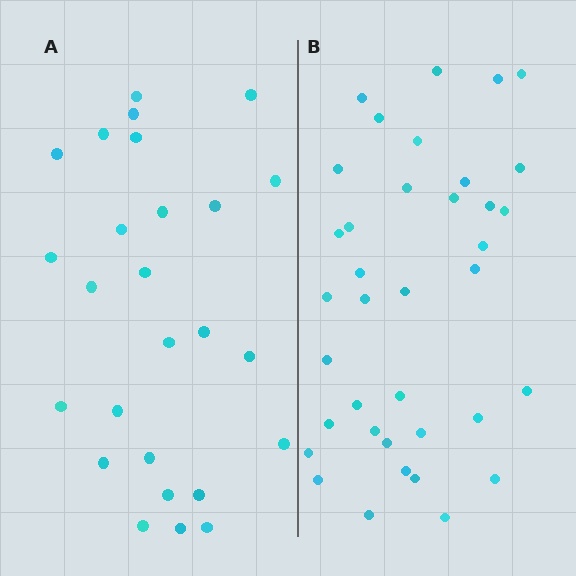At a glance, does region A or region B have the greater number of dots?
Region B (the right region) has more dots.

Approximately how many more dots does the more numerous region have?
Region B has roughly 12 or so more dots than region A.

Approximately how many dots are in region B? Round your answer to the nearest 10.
About 40 dots. (The exact count is 37, which rounds to 40.)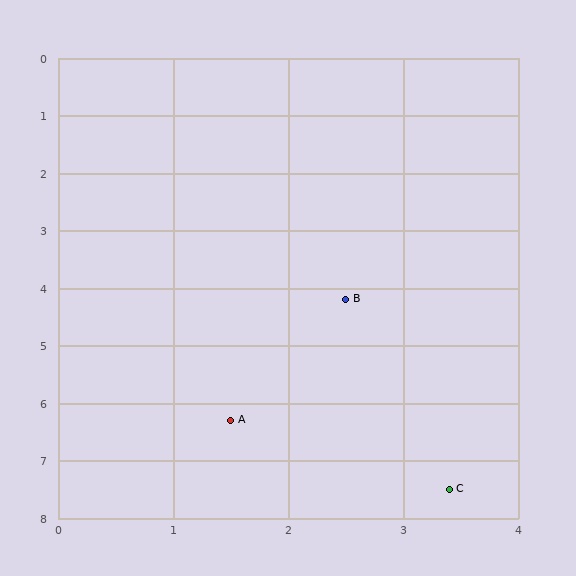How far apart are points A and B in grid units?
Points A and B are about 2.3 grid units apart.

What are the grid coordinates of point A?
Point A is at approximately (1.5, 6.3).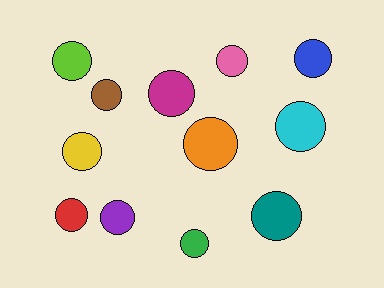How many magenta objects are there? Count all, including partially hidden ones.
There is 1 magenta object.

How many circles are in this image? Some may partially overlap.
There are 12 circles.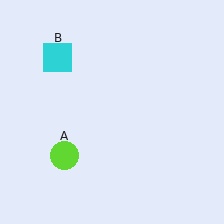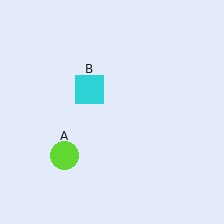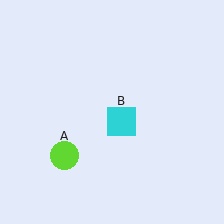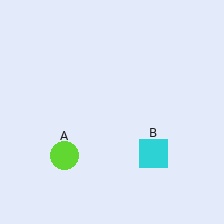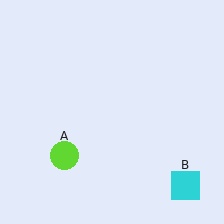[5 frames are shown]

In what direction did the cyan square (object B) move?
The cyan square (object B) moved down and to the right.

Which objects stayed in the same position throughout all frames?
Lime circle (object A) remained stationary.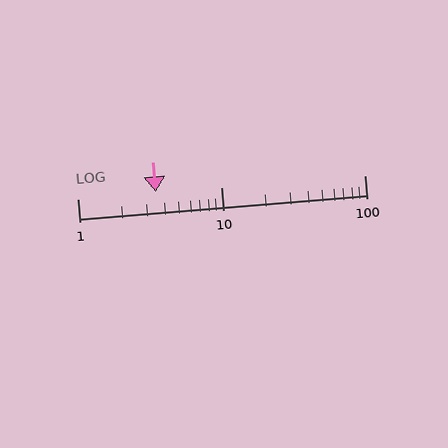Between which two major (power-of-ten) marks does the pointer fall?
The pointer is between 1 and 10.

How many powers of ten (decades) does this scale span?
The scale spans 2 decades, from 1 to 100.